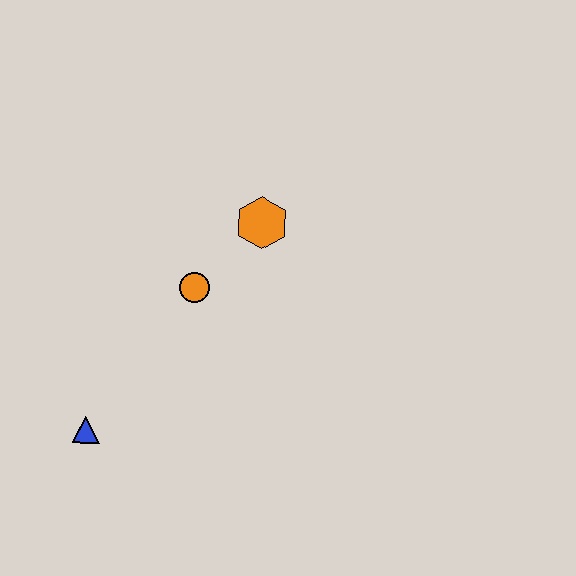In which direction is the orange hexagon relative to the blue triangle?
The orange hexagon is above the blue triangle.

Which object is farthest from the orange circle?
The blue triangle is farthest from the orange circle.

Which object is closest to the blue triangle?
The orange circle is closest to the blue triangle.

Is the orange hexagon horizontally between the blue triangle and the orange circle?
No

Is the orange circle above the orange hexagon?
No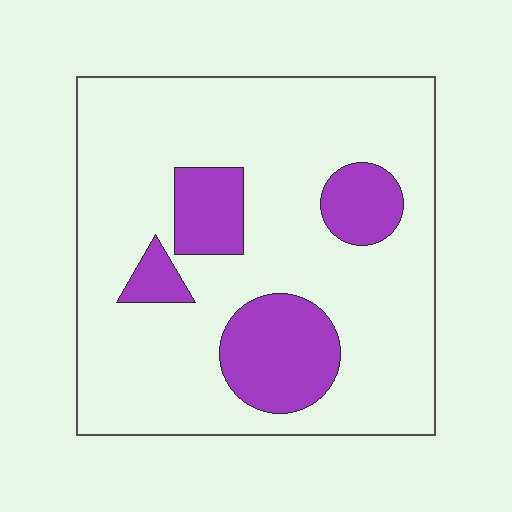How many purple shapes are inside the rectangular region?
4.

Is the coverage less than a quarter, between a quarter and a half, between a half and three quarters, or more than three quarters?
Less than a quarter.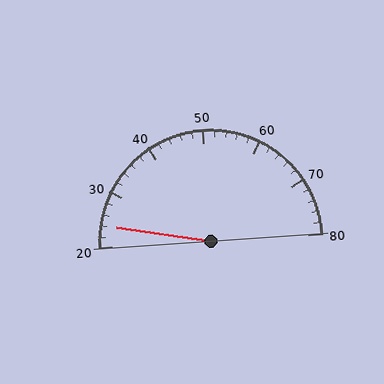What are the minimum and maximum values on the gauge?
The gauge ranges from 20 to 80.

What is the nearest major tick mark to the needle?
The nearest major tick mark is 20.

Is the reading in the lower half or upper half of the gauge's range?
The reading is in the lower half of the range (20 to 80).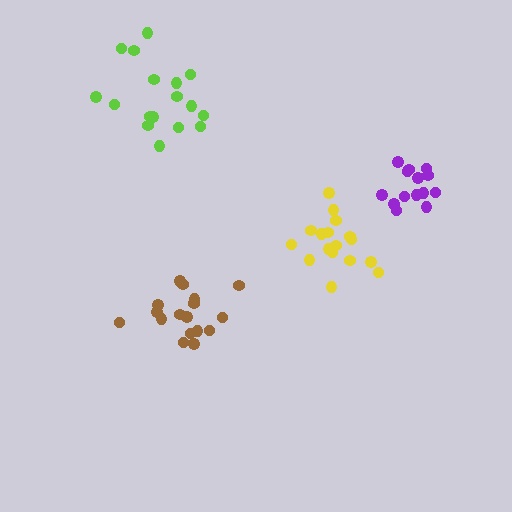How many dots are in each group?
Group 1: 17 dots, Group 2: 17 dots, Group 3: 17 dots, Group 4: 14 dots (65 total).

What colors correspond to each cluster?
The clusters are colored: brown, yellow, lime, purple.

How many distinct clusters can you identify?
There are 4 distinct clusters.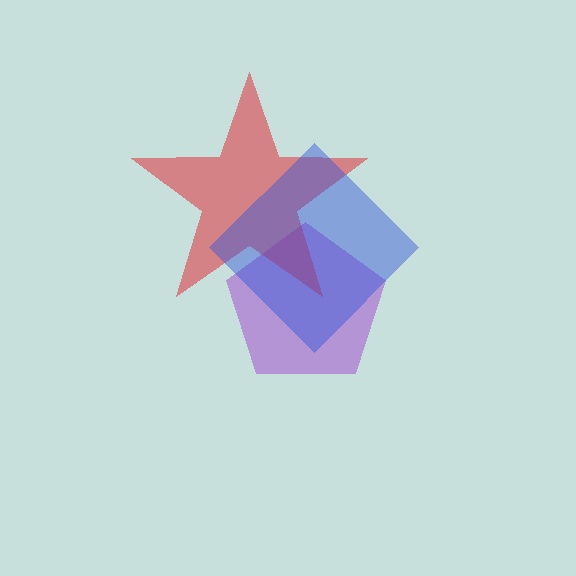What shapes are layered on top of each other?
The layered shapes are: a purple pentagon, a red star, a blue diamond.